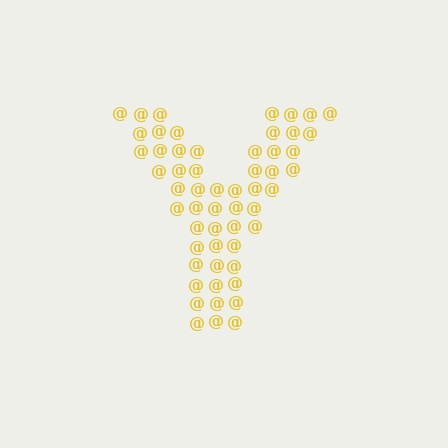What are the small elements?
The small elements are at signs.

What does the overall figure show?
The overall figure shows the letter Y.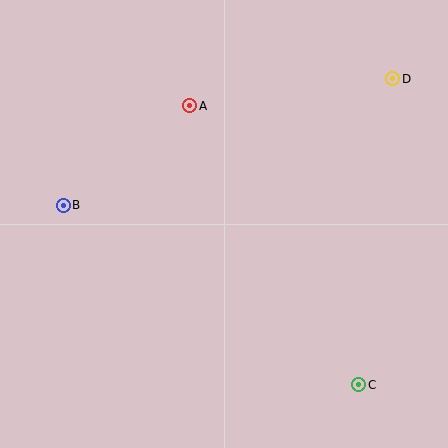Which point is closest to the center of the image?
Point A at (190, 106) is closest to the center.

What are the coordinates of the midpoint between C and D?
The midpoint between C and D is at (376, 232).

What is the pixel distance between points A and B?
The distance between A and B is 161 pixels.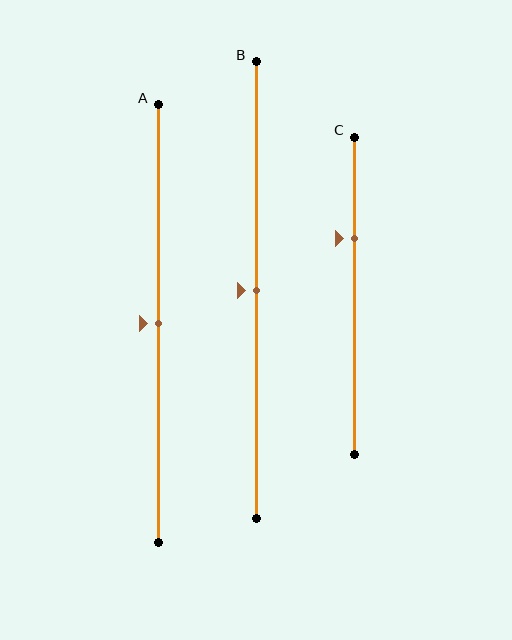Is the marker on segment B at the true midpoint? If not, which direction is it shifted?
Yes, the marker on segment B is at the true midpoint.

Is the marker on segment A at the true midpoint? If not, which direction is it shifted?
Yes, the marker on segment A is at the true midpoint.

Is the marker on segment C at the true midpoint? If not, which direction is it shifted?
No, the marker on segment C is shifted upward by about 18% of the segment length.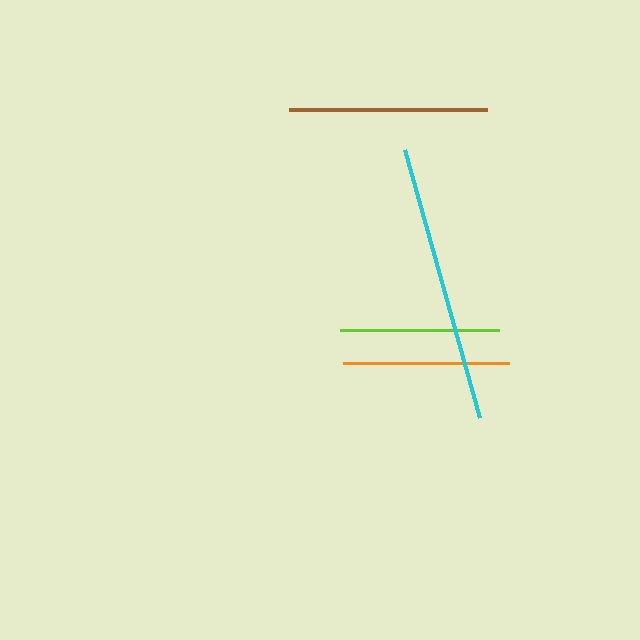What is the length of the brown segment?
The brown segment is approximately 198 pixels long.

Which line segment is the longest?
The cyan line is the longest at approximately 279 pixels.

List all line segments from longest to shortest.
From longest to shortest: cyan, brown, orange, lime.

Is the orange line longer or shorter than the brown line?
The brown line is longer than the orange line.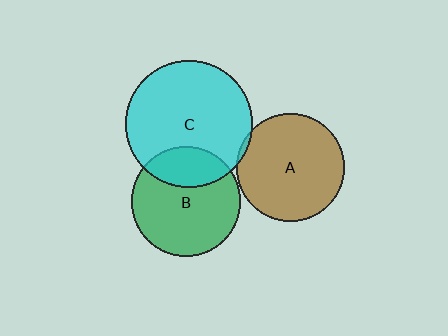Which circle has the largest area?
Circle C (cyan).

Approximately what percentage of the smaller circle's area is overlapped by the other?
Approximately 5%.